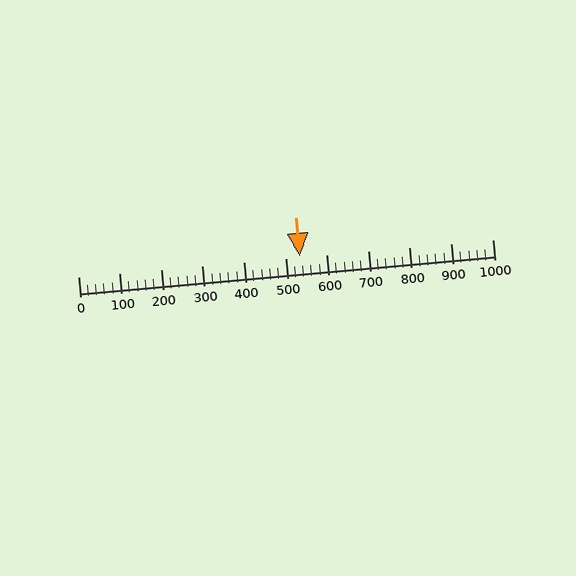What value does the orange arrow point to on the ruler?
The orange arrow points to approximately 535.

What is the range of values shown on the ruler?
The ruler shows values from 0 to 1000.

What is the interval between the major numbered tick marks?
The major tick marks are spaced 100 units apart.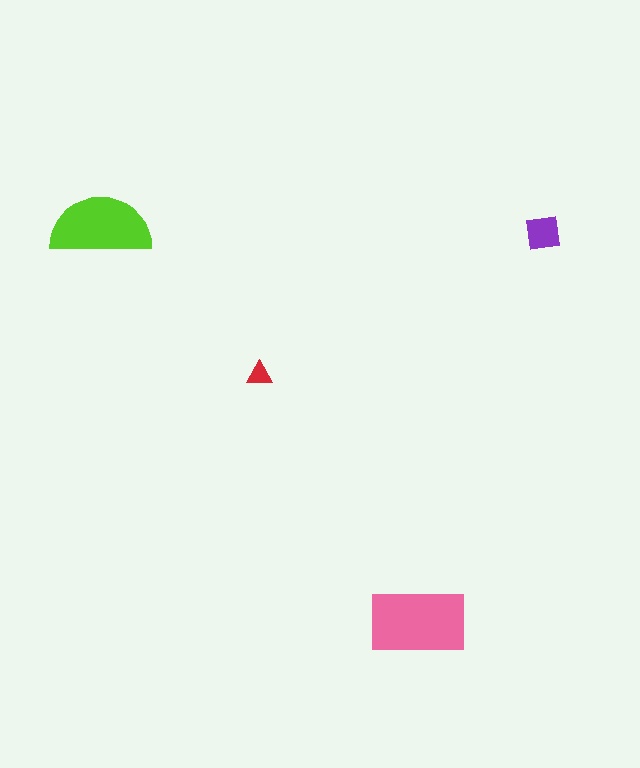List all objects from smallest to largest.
The red triangle, the purple square, the lime semicircle, the pink rectangle.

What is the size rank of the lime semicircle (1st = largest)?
2nd.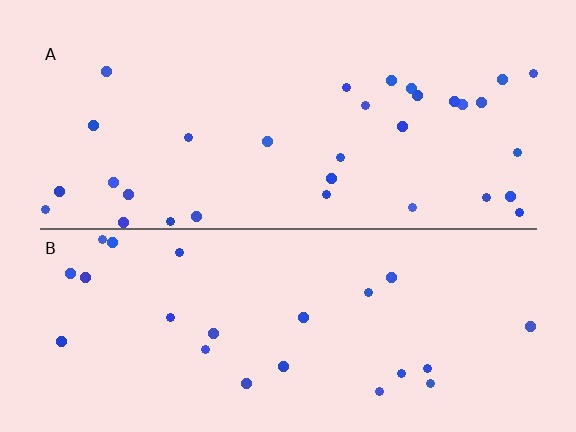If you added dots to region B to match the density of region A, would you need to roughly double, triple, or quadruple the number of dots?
Approximately double.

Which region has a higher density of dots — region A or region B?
A (the top).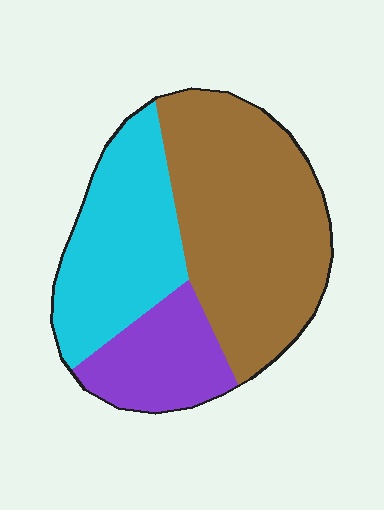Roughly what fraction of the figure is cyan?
Cyan takes up about one third (1/3) of the figure.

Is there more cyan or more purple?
Cyan.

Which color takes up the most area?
Brown, at roughly 50%.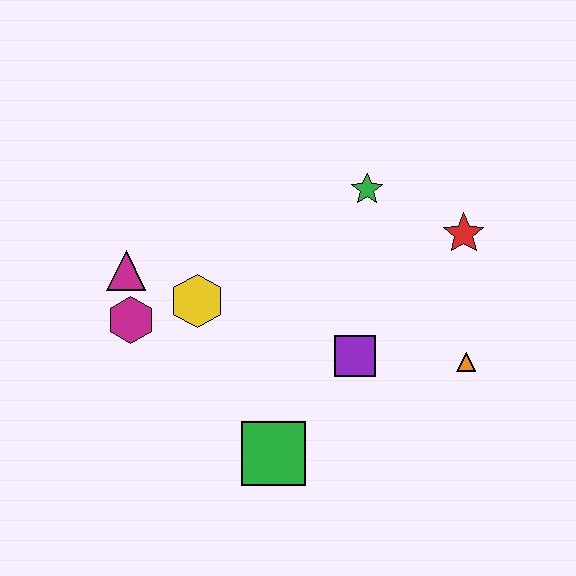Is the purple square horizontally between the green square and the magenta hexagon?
No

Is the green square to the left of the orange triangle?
Yes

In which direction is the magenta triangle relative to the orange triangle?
The magenta triangle is to the left of the orange triangle.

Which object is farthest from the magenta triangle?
The orange triangle is farthest from the magenta triangle.